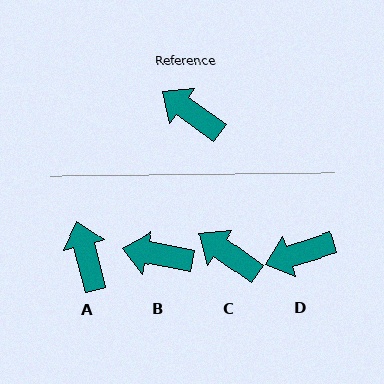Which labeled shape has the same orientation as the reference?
C.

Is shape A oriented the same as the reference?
No, it is off by about 40 degrees.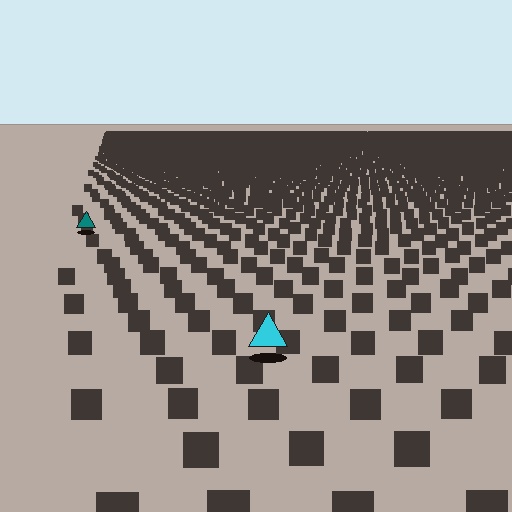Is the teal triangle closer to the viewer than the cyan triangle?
No. The cyan triangle is closer — you can tell from the texture gradient: the ground texture is coarser near it.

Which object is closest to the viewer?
The cyan triangle is closest. The texture marks near it are larger and more spread out.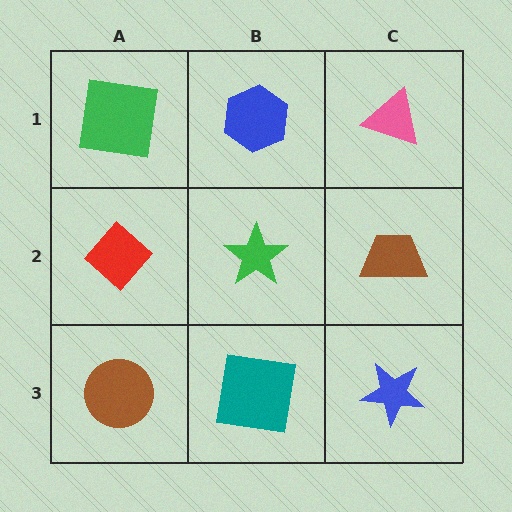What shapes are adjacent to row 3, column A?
A red diamond (row 2, column A), a teal square (row 3, column B).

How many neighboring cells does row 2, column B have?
4.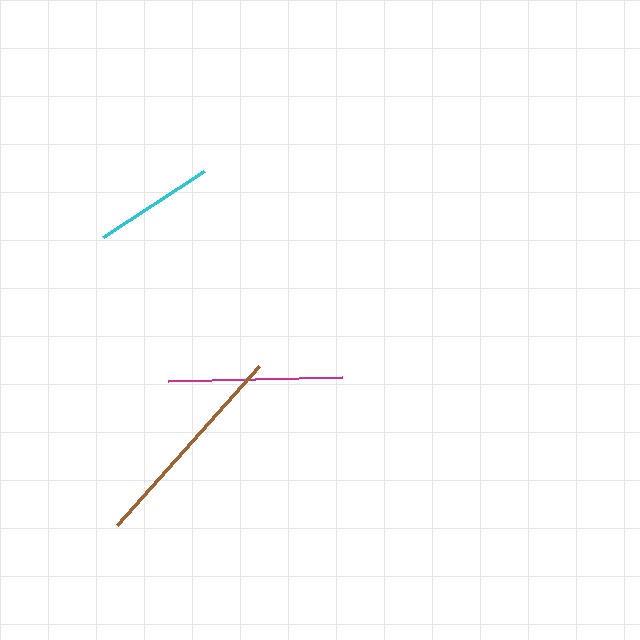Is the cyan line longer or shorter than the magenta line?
The magenta line is longer than the cyan line.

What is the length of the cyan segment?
The cyan segment is approximately 120 pixels long.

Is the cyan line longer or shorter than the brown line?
The brown line is longer than the cyan line.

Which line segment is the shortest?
The cyan line is the shortest at approximately 120 pixels.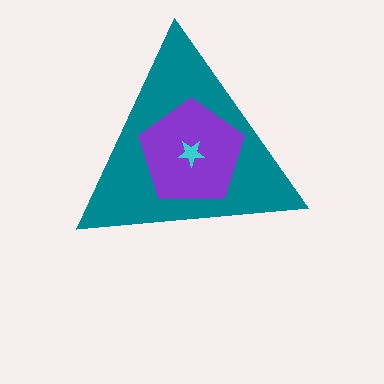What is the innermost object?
The cyan star.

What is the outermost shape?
The teal triangle.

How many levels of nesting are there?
3.